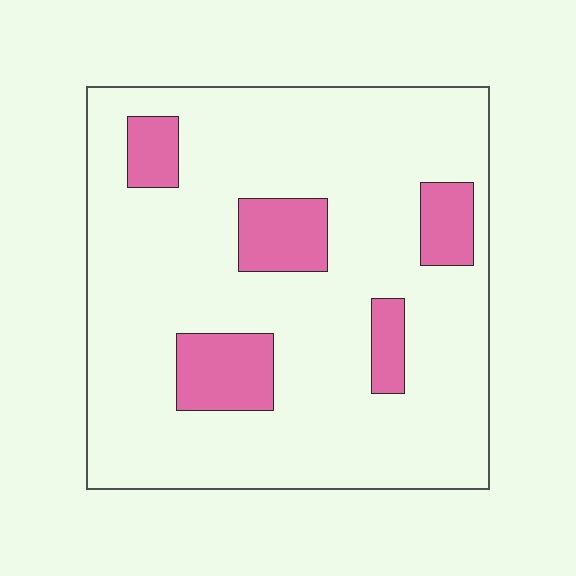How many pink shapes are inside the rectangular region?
5.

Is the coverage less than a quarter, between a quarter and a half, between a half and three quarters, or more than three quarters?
Less than a quarter.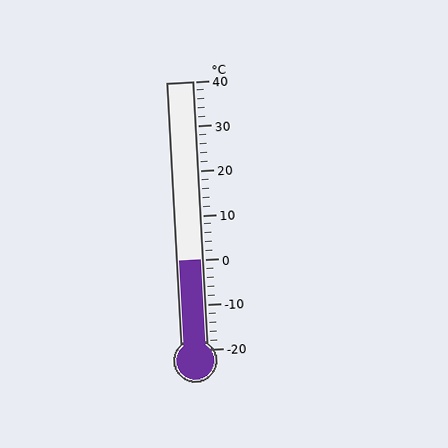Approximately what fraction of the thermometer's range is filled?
The thermometer is filled to approximately 35% of its range.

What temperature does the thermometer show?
The thermometer shows approximately 0°C.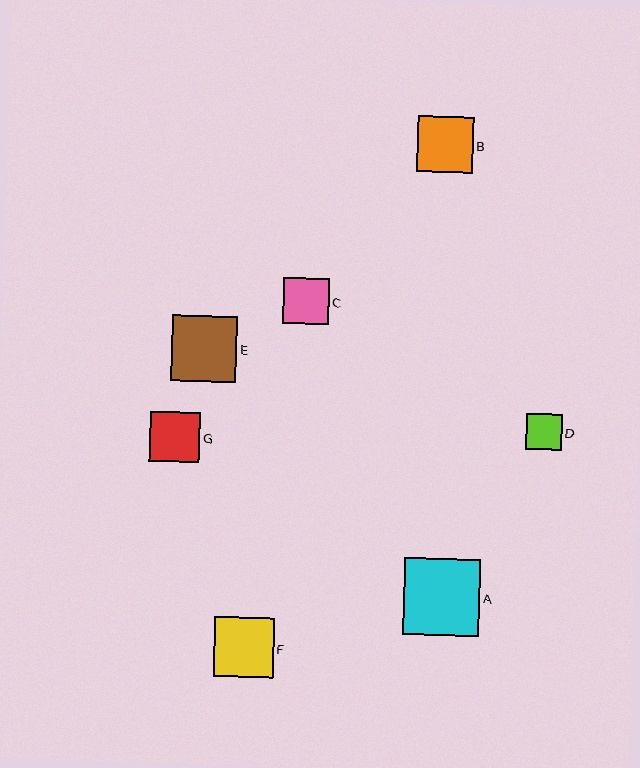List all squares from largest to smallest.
From largest to smallest: A, E, F, B, G, C, D.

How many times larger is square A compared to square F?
Square A is approximately 1.3 times the size of square F.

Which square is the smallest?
Square D is the smallest with a size of approximately 36 pixels.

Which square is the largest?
Square A is the largest with a size of approximately 76 pixels.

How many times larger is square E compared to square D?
Square E is approximately 1.8 times the size of square D.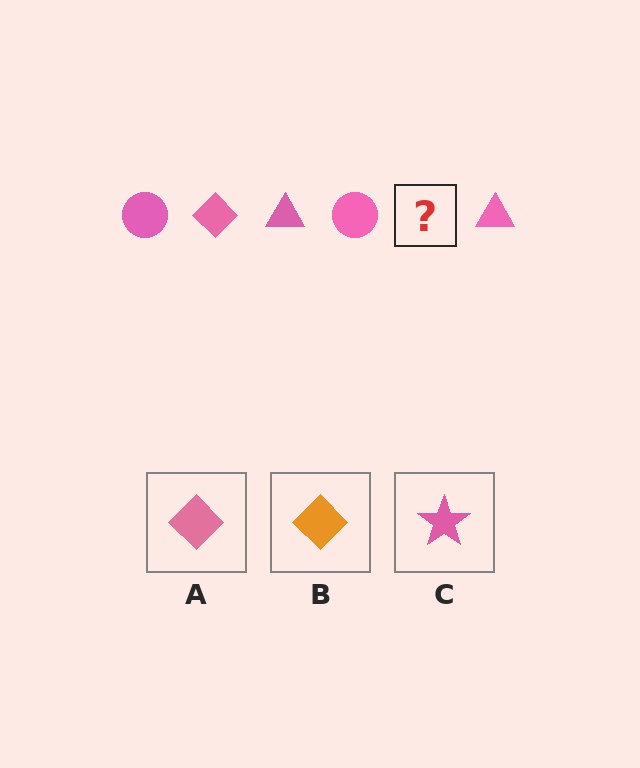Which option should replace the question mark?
Option A.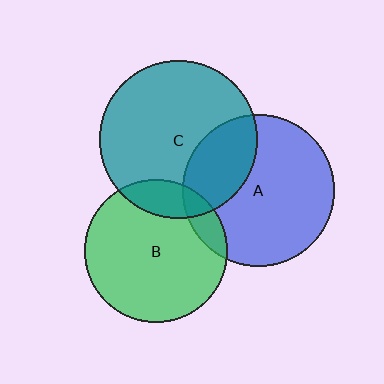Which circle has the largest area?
Circle C (teal).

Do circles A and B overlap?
Yes.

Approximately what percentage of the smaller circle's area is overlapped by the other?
Approximately 10%.